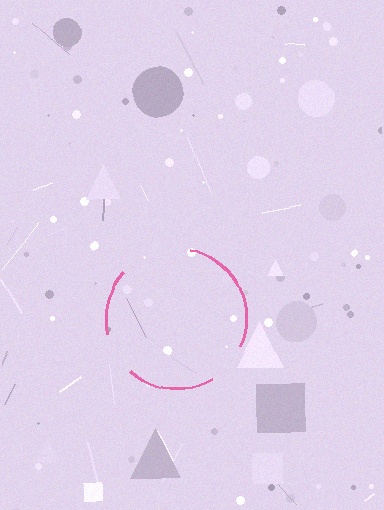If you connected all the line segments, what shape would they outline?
They would outline a circle.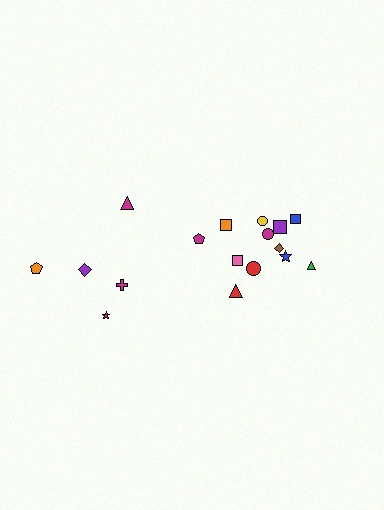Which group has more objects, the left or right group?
The right group.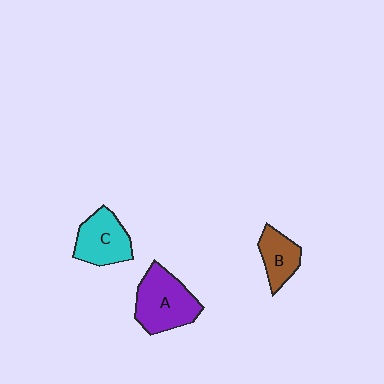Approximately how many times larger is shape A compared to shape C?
Approximately 1.3 times.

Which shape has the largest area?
Shape A (purple).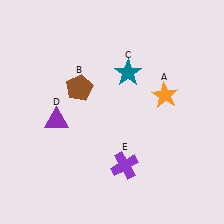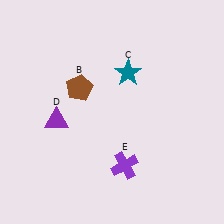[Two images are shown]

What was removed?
The orange star (A) was removed in Image 2.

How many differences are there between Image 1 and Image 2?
There is 1 difference between the two images.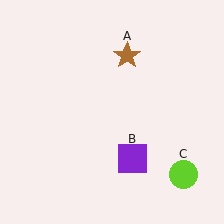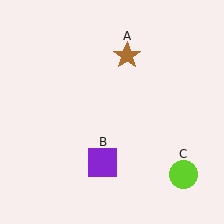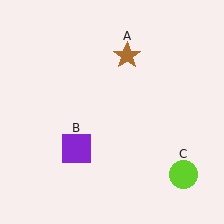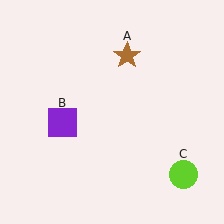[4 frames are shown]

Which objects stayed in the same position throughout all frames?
Brown star (object A) and lime circle (object C) remained stationary.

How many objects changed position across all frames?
1 object changed position: purple square (object B).